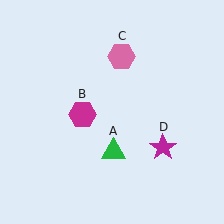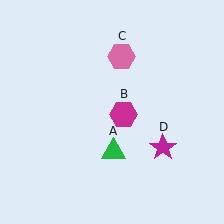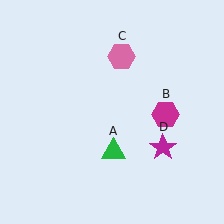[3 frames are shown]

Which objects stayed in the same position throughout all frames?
Green triangle (object A) and pink hexagon (object C) and magenta star (object D) remained stationary.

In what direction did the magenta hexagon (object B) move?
The magenta hexagon (object B) moved right.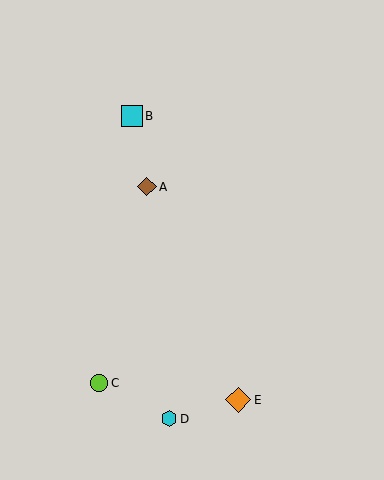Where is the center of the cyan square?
The center of the cyan square is at (132, 116).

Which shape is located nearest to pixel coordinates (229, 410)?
The orange diamond (labeled E) at (238, 400) is nearest to that location.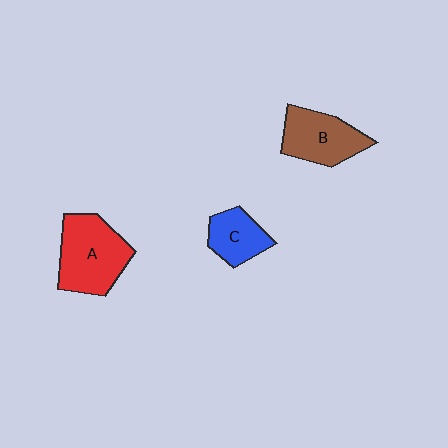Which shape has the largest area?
Shape A (red).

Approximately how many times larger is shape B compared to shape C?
Approximately 1.4 times.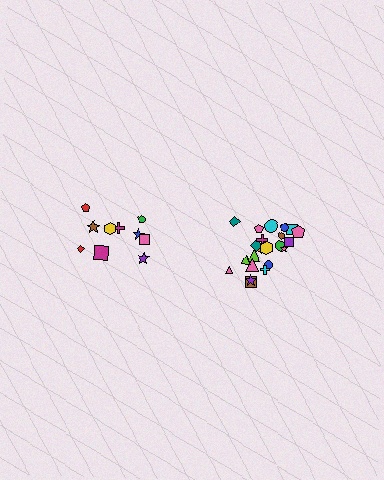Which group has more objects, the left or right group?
The right group.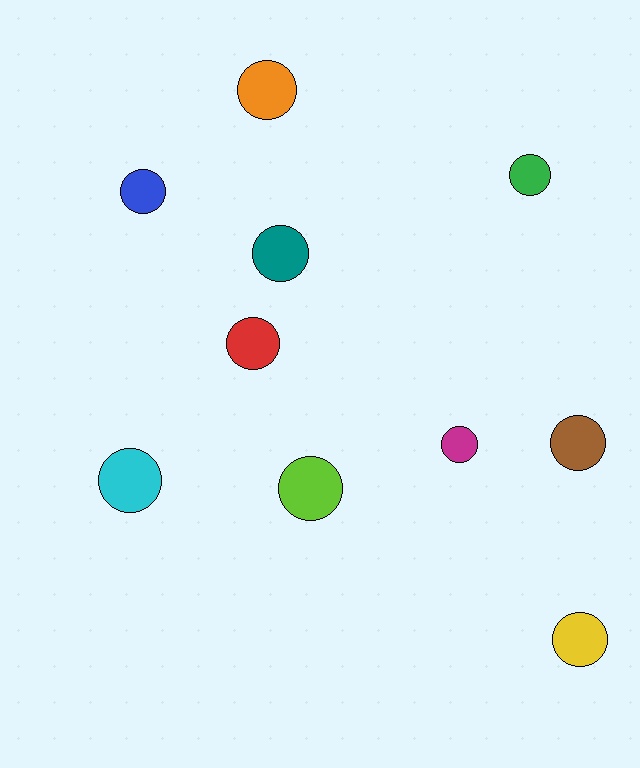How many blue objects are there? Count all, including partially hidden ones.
There is 1 blue object.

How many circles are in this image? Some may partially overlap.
There are 10 circles.